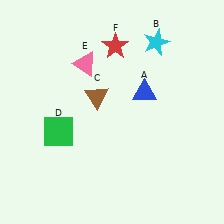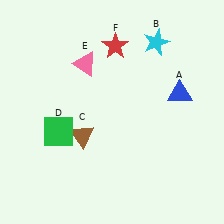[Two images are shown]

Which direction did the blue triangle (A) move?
The blue triangle (A) moved right.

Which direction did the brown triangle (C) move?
The brown triangle (C) moved down.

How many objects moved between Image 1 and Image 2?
2 objects moved between the two images.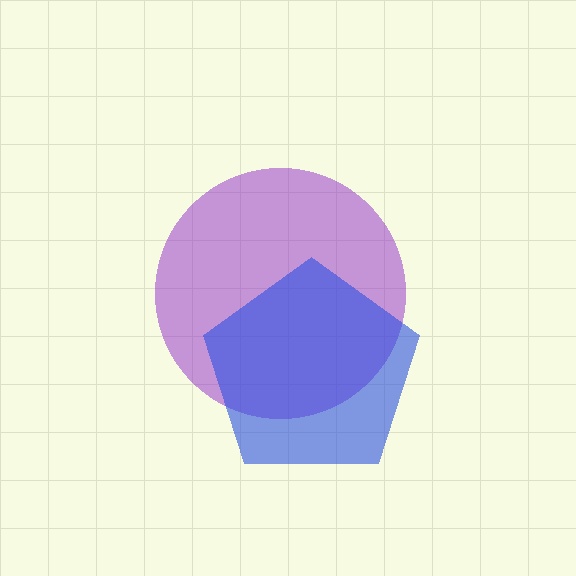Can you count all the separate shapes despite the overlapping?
Yes, there are 2 separate shapes.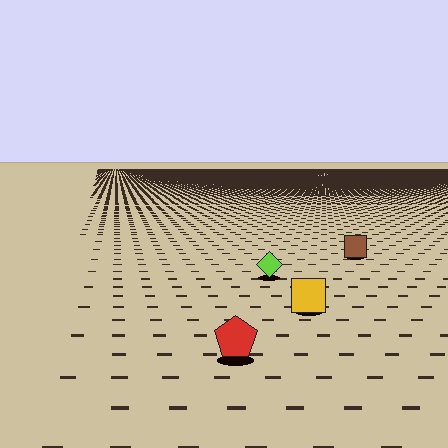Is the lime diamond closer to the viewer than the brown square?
Yes. The lime diamond is closer — you can tell from the texture gradient: the ground texture is coarser near it.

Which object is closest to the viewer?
The red pentagon is closest. The texture marks near it are larger and more spread out.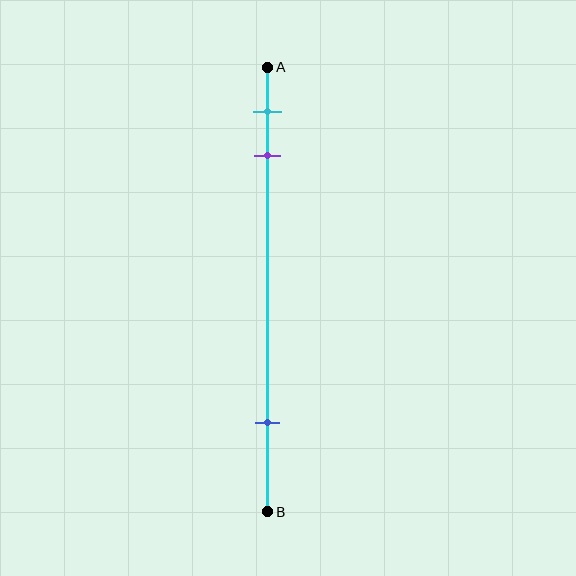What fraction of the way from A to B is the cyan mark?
The cyan mark is approximately 10% (0.1) of the way from A to B.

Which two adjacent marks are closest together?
The cyan and purple marks are the closest adjacent pair.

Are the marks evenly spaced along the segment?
No, the marks are not evenly spaced.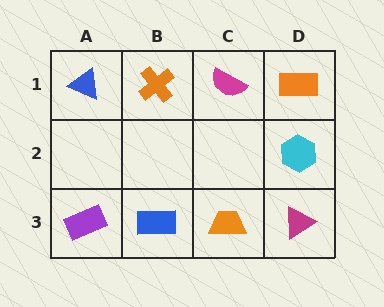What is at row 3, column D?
A magenta triangle.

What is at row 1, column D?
An orange rectangle.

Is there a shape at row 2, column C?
No, that cell is empty.